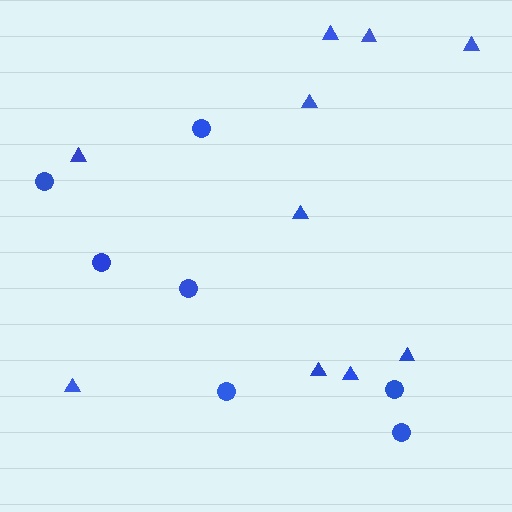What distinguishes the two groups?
There are 2 groups: one group of circles (7) and one group of triangles (10).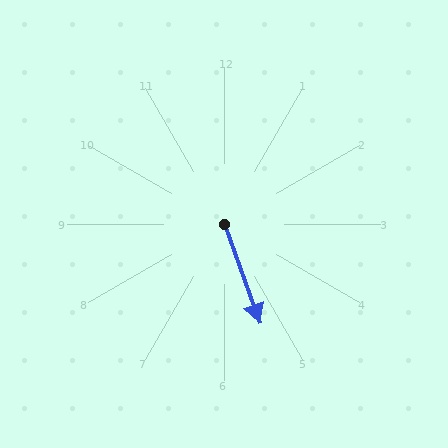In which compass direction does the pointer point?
South.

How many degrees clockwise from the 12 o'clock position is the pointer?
Approximately 160 degrees.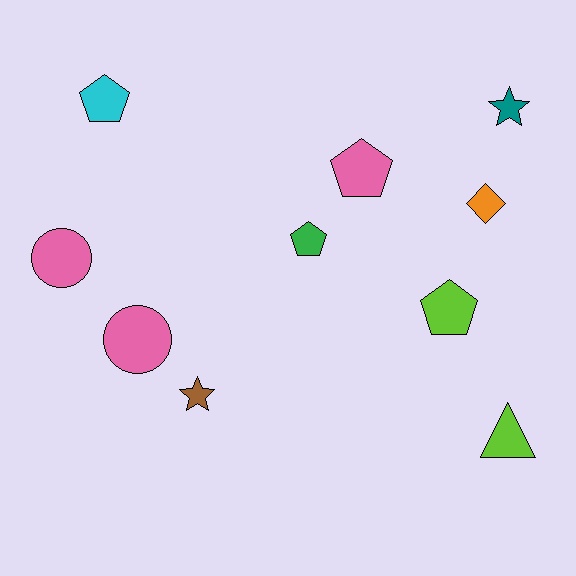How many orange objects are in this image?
There is 1 orange object.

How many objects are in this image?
There are 10 objects.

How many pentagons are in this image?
There are 4 pentagons.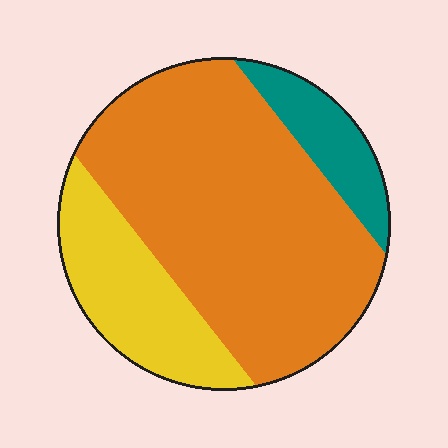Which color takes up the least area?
Teal, at roughly 10%.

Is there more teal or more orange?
Orange.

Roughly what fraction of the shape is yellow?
Yellow takes up about one quarter (1/4) of the shape.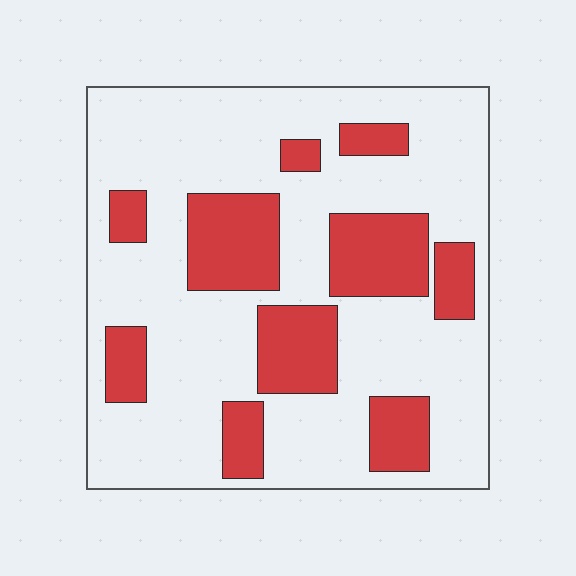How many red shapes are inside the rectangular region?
10.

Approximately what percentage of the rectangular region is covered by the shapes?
Approximately 25%.